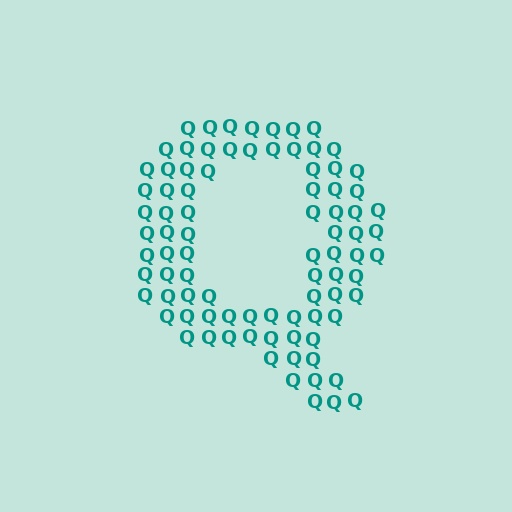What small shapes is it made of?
It is made of small letter Q's.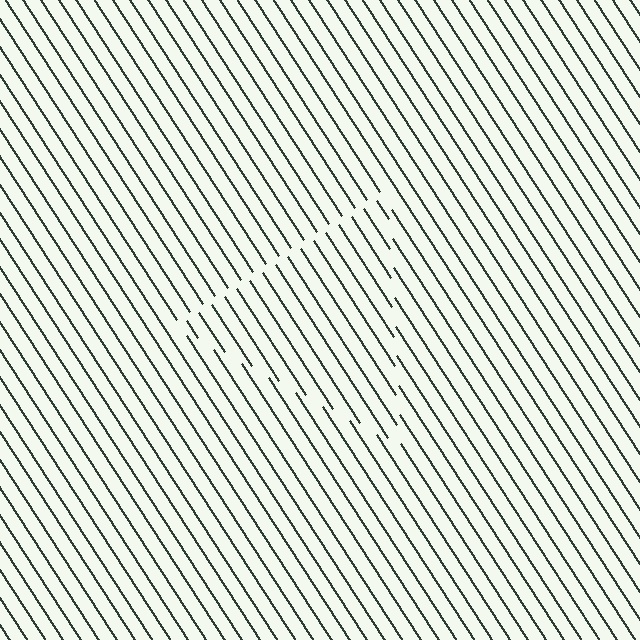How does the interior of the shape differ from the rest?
The interior of the shape contains the same grating, shifted by half a period — the contour is defined by the phase discontinuity where line-ends from the inner and outer gratings abut.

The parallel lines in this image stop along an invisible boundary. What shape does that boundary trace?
An illusory triangle. The interior of the shape contains the same grating, shifted by half a period — the contour is defined by the phase discontinuity where line-ends from the inner and outer gratings abut.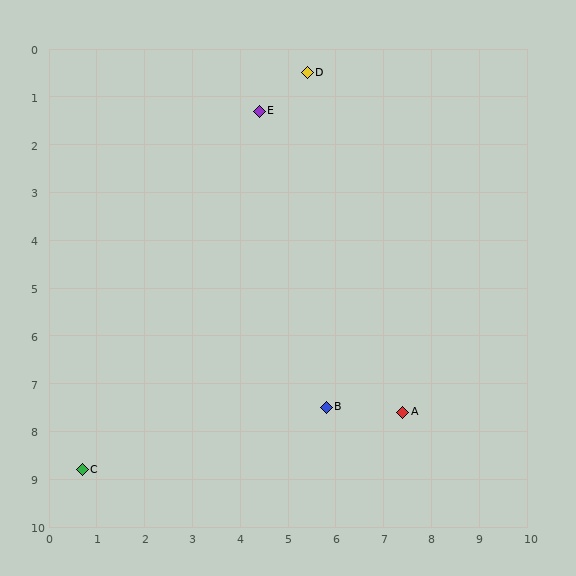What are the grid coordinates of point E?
Point E is at approximately (4.4, 1.3).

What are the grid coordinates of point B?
Point B is at approximately (5.8, 7.5).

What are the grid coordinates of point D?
Point D is at approximately (5.4, 0.5).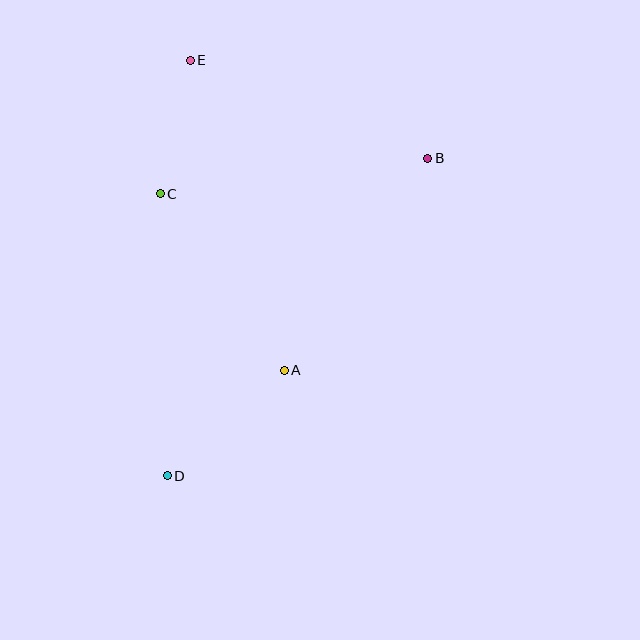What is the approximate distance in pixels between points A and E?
The distance between A and E is approximately 324 pixels.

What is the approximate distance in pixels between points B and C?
The distance between B and C is approximately 270 pixels.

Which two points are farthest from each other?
Points D and E are farthest from each other.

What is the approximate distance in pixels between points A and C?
The distance between A and C is approximately 216 pixels.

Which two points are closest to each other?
Points C and E are closest to each other.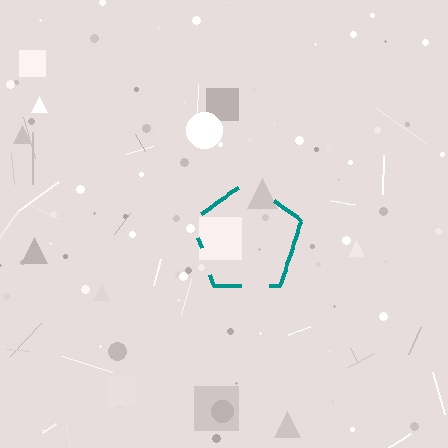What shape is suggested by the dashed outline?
The dashed outline suggests a pentagon.